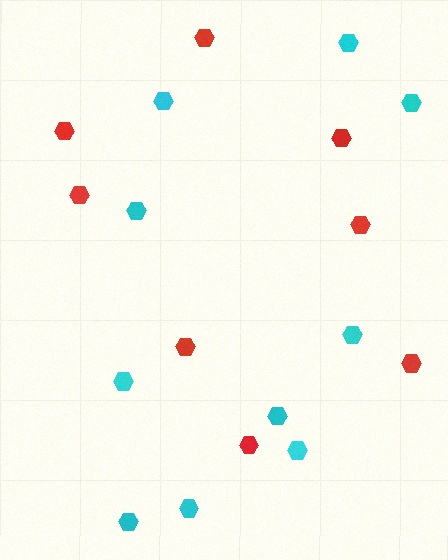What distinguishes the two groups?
There are 2 groups: one group of cyan hexagons (10) and one group of red hexagons (8).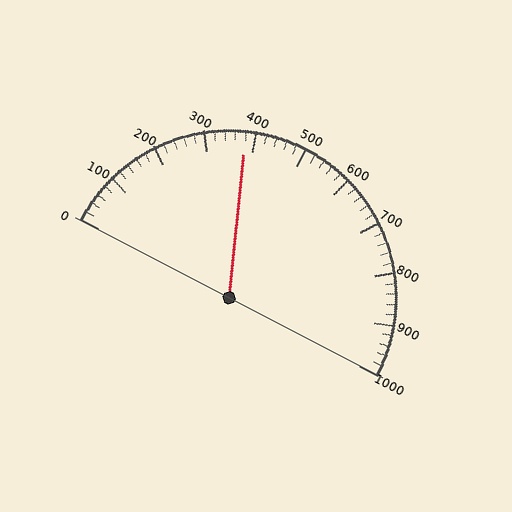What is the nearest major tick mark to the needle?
The nearest major tick mark is 400.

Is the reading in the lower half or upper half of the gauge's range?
The reading is in the lower half of the range (0 to 1000).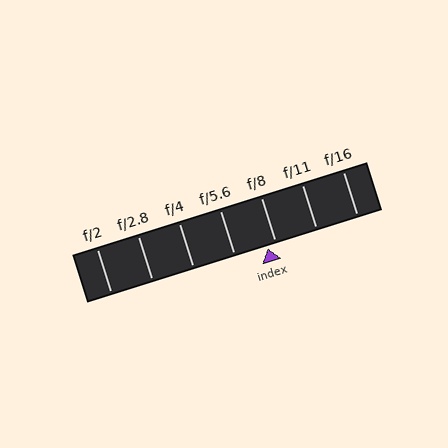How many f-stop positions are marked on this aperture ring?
There are 7 f-stop positions marked.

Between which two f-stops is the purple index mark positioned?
The index mark is between f/5.6 and f/8.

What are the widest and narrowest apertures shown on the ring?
The widest aperture shown is f/2 and the narrowest is f/16.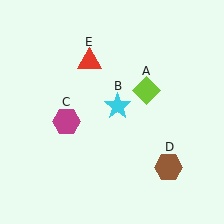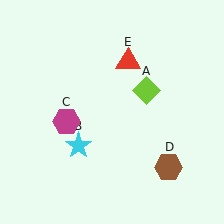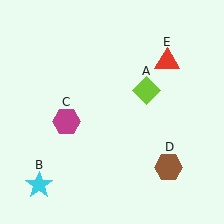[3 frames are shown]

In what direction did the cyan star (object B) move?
The cyan star (object B) moved down and to the left.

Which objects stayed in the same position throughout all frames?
Lime diamond (object A) and magenta hexagon (object C) and brown hexagon (object D) remained stationary.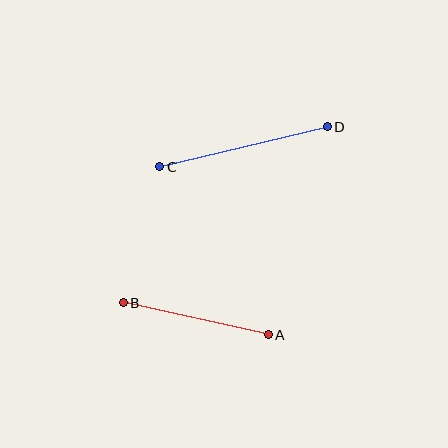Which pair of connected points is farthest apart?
Points C and D are farthest apart.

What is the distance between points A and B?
The distance is approximately 148 pixels.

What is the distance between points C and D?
The distance is approximately 172 pixels.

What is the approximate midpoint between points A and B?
The midpoint is at approximately (196, 319) pixels.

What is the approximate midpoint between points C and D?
The midpoint is at approximately (243, 147) pixels.